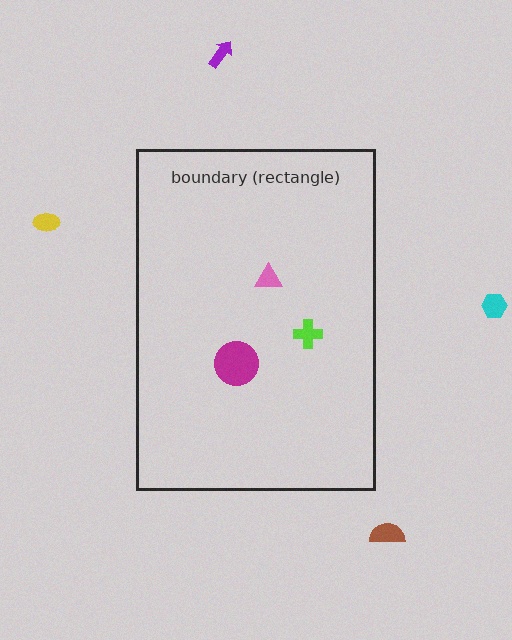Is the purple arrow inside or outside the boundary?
Outside.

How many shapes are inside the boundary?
3 inside, 4 outside.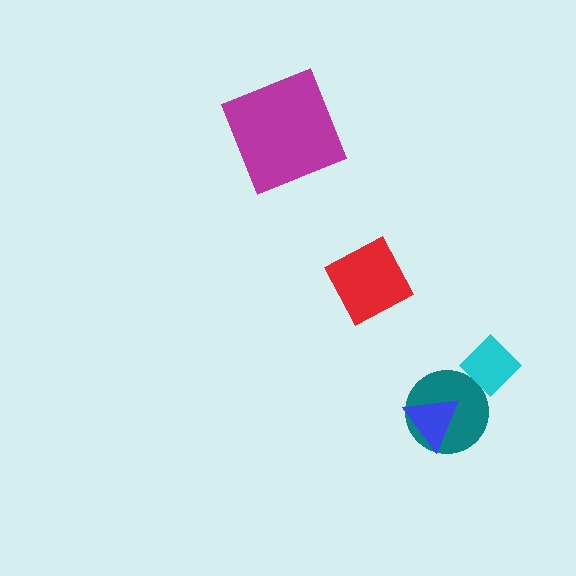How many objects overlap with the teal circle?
2 objects overlap with the teal circle.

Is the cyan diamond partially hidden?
No, no other shape covers it.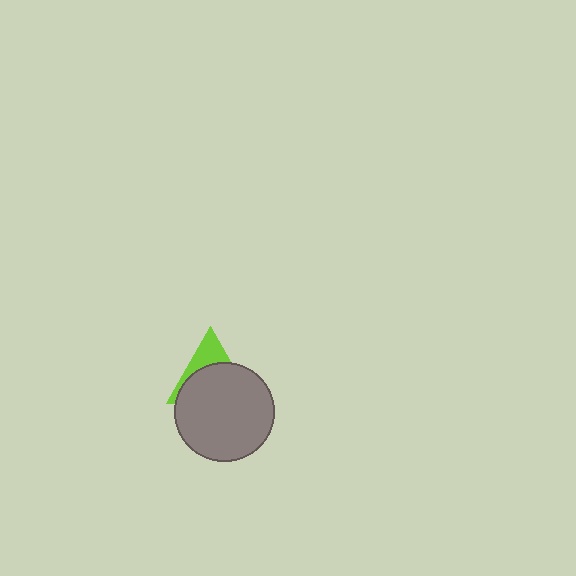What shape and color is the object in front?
The object in front is a gray circle.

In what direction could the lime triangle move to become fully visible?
The lime triangle could move up. That would shift it out from behind the gray circle entirely.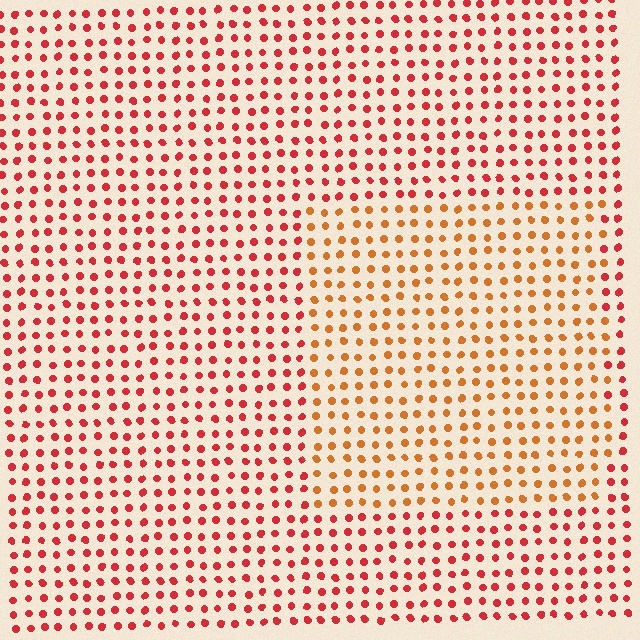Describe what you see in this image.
The image is filled with small red elements in a uniform arrangement. A rectangle-shaped region is visible where the elements are tinted to a slightly different hue, forming a subtle color boundary.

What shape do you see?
I see a rectangle.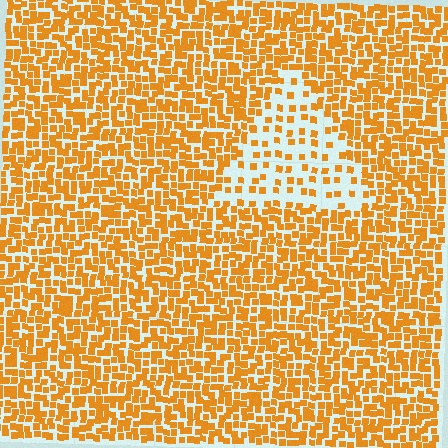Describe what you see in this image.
The image contains small orange elements arranged at two different densities. A triangle-shaped region is visible where the elements are less densely packed than the surrounding area.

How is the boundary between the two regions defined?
The boundary is defined by a change in element density (approximately 2.6x ratio). All elements are the same color, size, and shape.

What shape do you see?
I see a triangle.